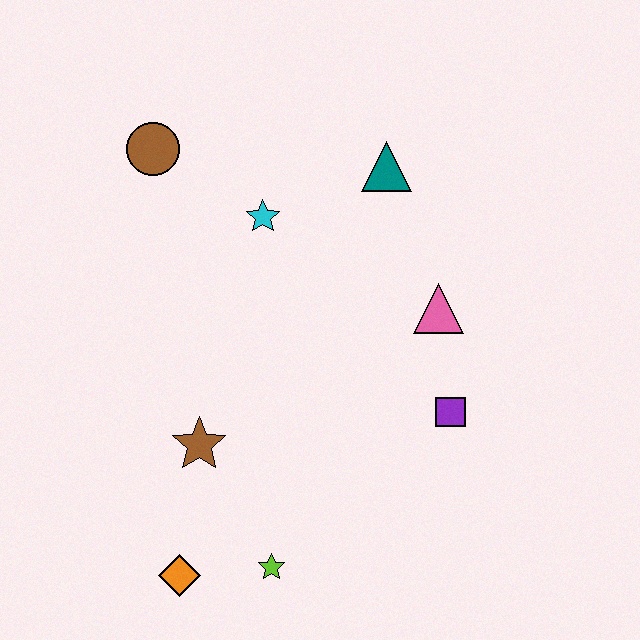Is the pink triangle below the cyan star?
Yes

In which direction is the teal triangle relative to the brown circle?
The teal triangle is to the right of the brown circle.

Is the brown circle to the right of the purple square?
No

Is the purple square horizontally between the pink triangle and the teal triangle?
No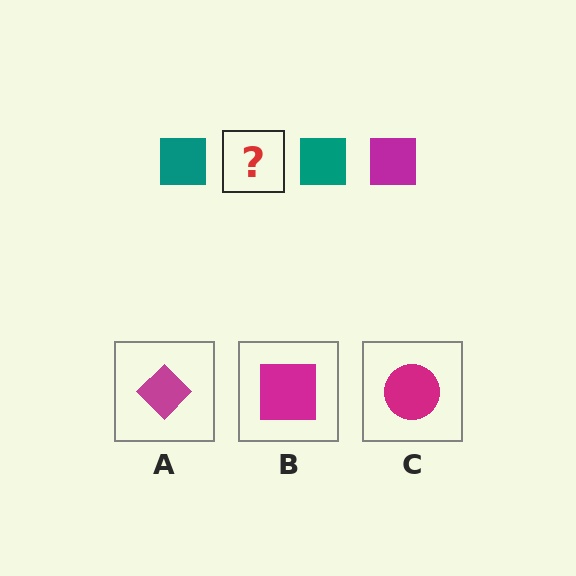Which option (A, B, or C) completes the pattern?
B.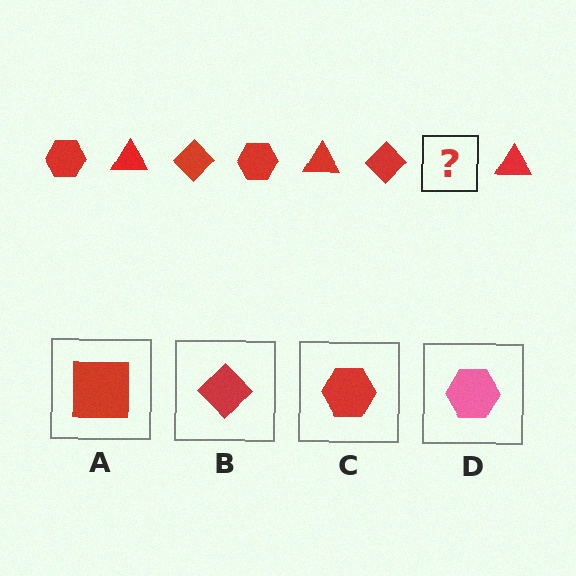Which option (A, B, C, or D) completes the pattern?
C.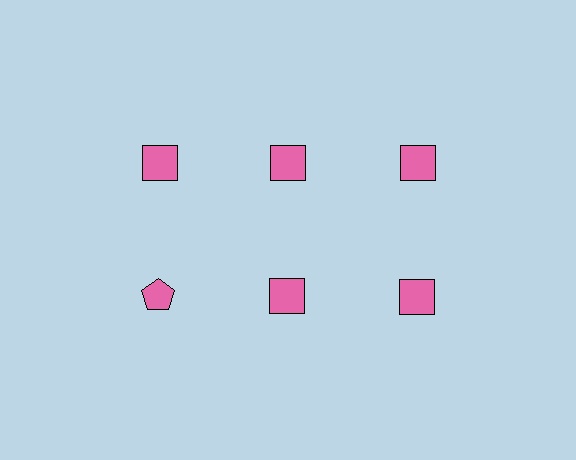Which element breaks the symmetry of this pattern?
The pink pentagon in the second row, leftmost column breaks the symmetry. All other shapes are pink squares.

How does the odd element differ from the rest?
It has a different shape: pentagon instead of square.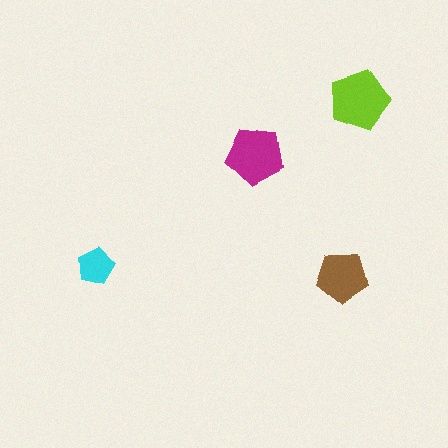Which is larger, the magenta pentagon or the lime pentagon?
The lime one.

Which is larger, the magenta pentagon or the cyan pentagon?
The magenta one.